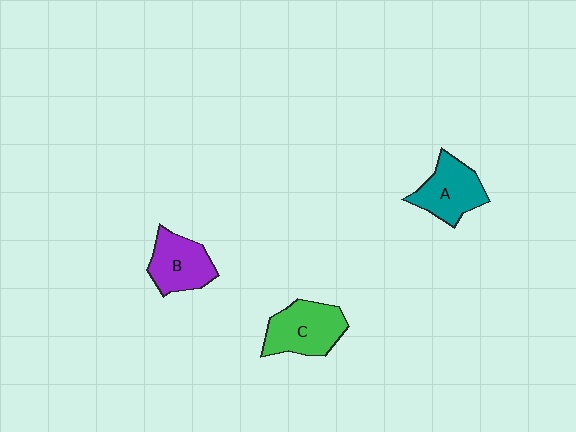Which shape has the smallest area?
Shape B (purple).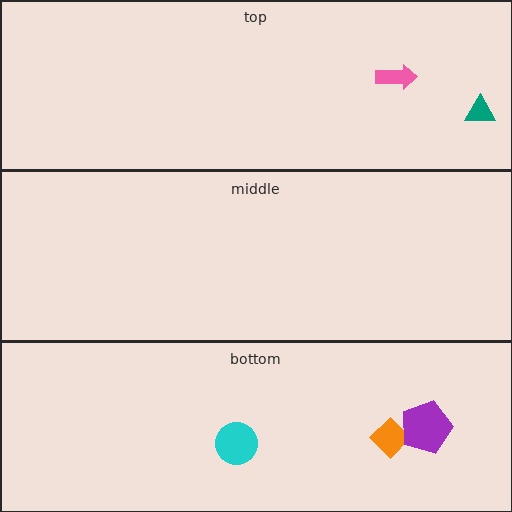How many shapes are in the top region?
2.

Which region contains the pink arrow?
The top region.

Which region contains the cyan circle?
The bottom region.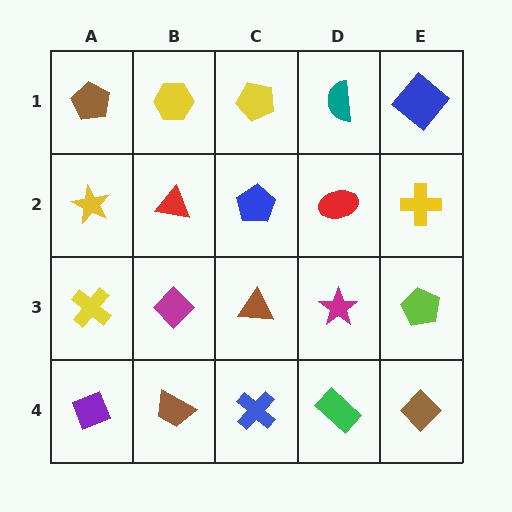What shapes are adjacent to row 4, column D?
A magenta star (row 3, column D), a blue cross (row 4, column C), a brown diamond (row 4, column E).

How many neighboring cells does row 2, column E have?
3.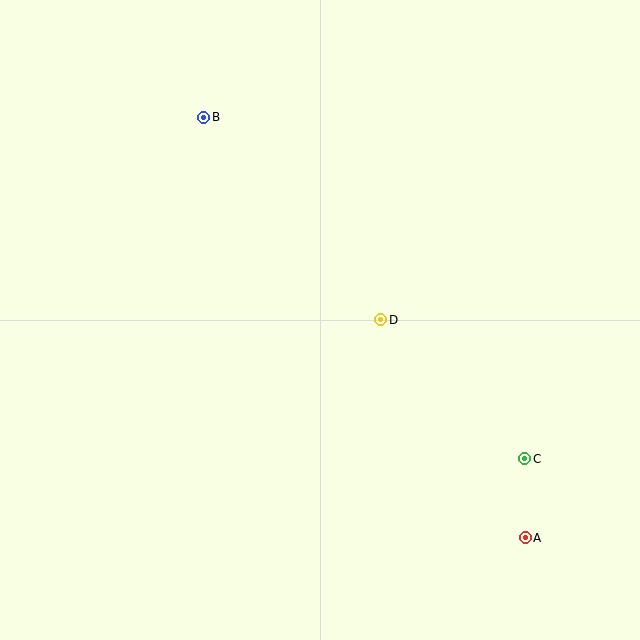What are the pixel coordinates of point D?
Point D is at (381, 320).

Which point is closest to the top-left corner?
Point B is closest to the top-left corner.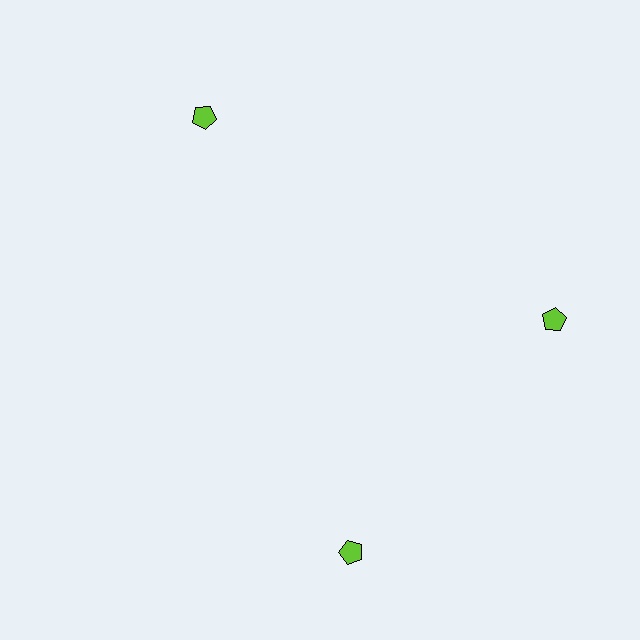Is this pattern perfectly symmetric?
No. The 3 lime pentagons are arranged in a ring, but one element near the 7 o'clock position is rotated out of alignment along the ring, breaking the 3-fold rotational symmetry.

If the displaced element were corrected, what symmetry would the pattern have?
It would have 3-fold rotational symmetry — the pattern would map onto itself every 120 degrees.